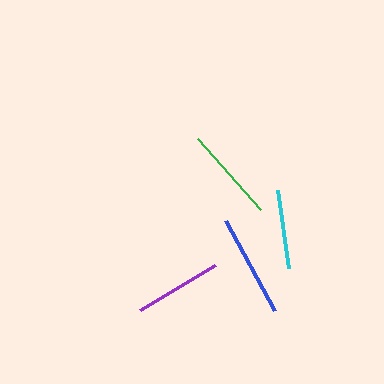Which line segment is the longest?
The blue line is the longest at approximately 103 pixels.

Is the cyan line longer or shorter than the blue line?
The blue line is longer than the cyan line.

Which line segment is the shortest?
The cyan line is the shortest at approximately 79 pixels.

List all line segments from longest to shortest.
From longest to shortest: blue, green, purple, cyan.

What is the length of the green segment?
The green segment is approximately 94 pixels long.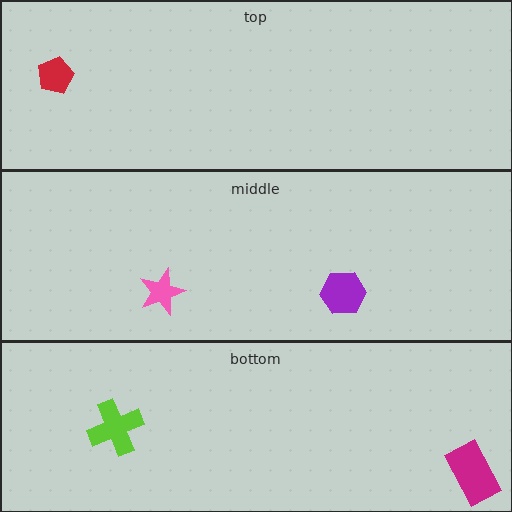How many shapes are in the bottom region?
2.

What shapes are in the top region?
The red pentagon.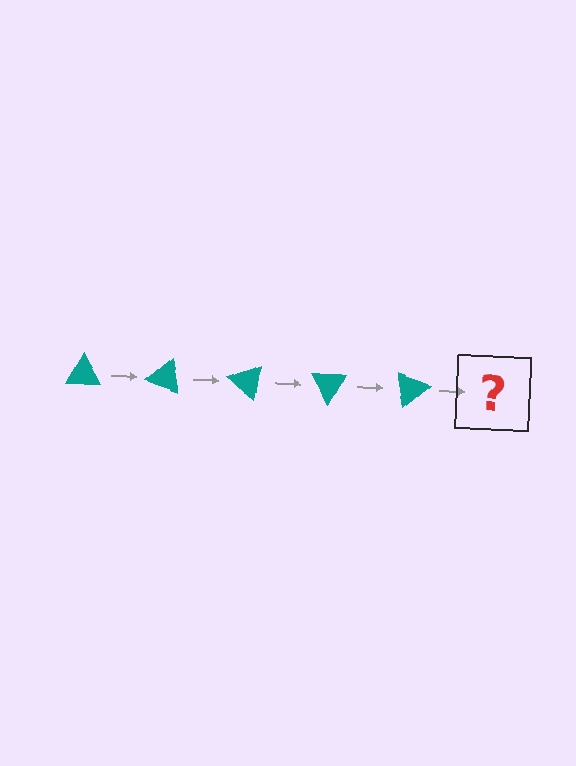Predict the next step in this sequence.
The next step is a teal triangle rotated 100 degrees.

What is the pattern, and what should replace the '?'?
The pattern is that the triangle rotates 20 degrees each step. The '?' should be a teal triangle rotated 100 degrees.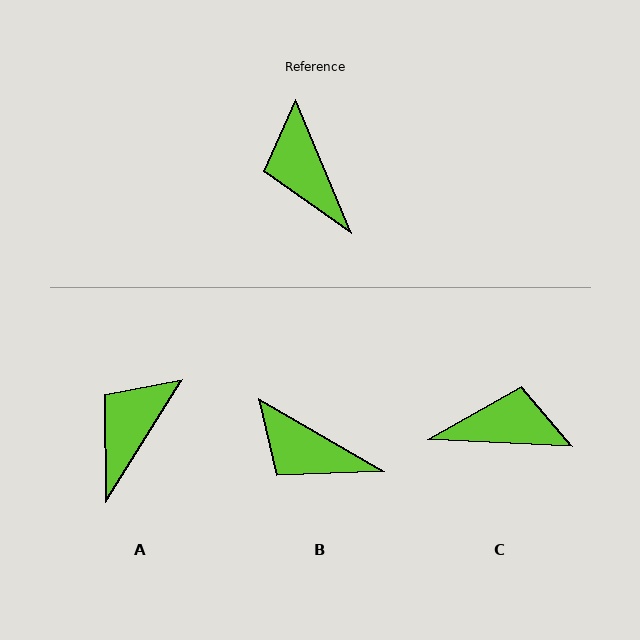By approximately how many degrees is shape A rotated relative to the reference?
Approximately 55 degrees clockwise.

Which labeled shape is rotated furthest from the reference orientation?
C, about 115 degrees away.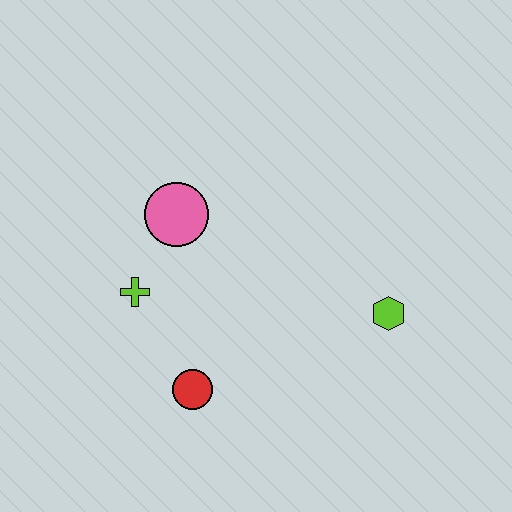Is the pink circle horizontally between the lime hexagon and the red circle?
No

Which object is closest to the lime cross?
The pink circle is closest to the lime cross.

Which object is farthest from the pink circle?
The lime hexagon is farthest from the pink circle.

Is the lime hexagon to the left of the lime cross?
No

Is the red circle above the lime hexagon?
No